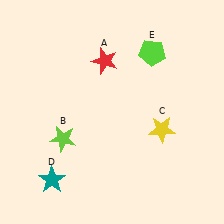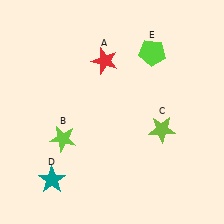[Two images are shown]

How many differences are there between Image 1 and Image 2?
There is 1 difference between the two images.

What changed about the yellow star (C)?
In Image 1, C is yellow. In Image 2, it changed to lime.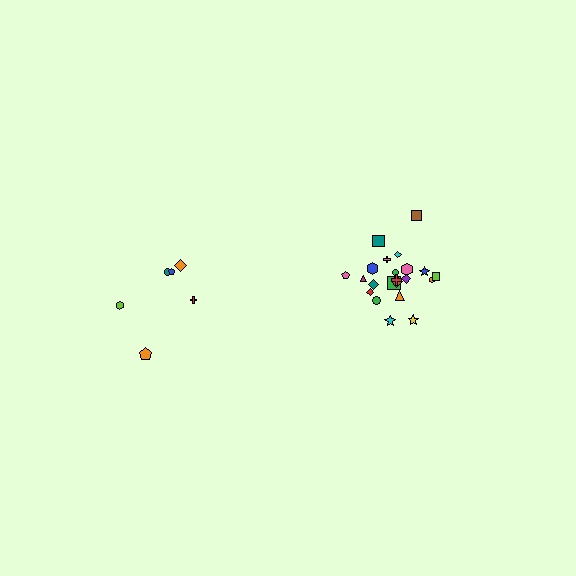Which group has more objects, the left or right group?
The right group.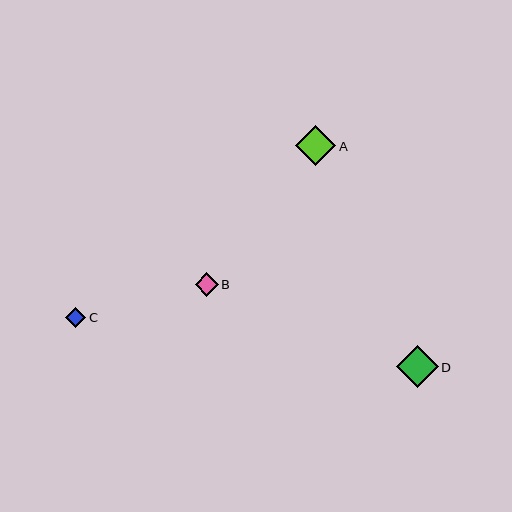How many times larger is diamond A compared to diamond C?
Diamond A is approximately 2.0 times the size of diamond C.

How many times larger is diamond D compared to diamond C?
Diamond D is approximately 2.1 times the size of diamond C.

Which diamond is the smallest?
Diamond C is the smallest with a size of approximately 20 pixels.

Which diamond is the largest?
Diamond D is the largest with a size of approximately 42 pixels.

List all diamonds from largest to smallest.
From largest to smallest: D, A, B, C.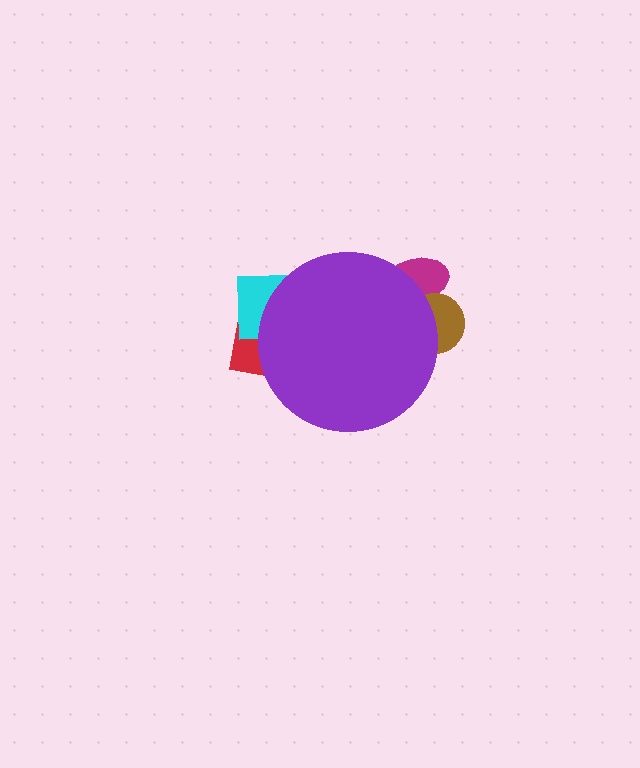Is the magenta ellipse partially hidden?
Yes, the magenta ellipse is partially hidden behind the purple circle.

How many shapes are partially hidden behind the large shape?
4 shapes are partially hidden.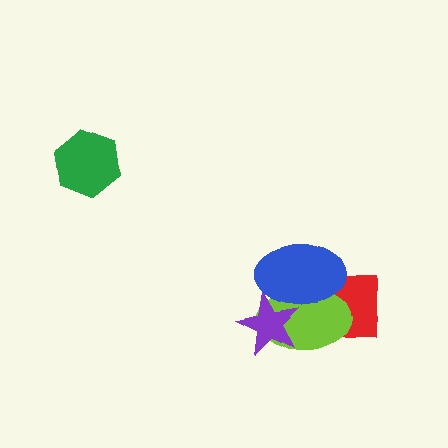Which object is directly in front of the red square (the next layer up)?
The lime ellipse is directly in front of the red square.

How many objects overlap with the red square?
2 objects overlap with the red square.